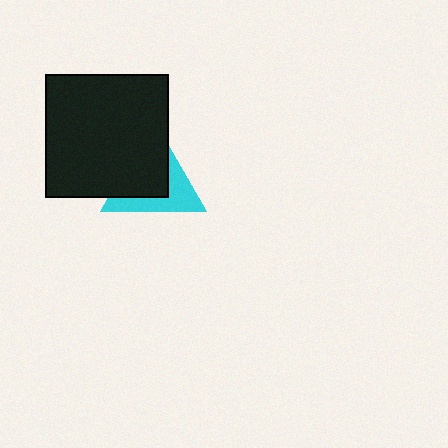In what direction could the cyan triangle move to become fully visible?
The cyan triangle could move toward the lower-right. That would shift it out from behind the black square entirely.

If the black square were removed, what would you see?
You would see the complete cyan triangle.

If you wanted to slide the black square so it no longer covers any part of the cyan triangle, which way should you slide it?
Slide it toward the upper-left — that is the most direct way to separate the two shapes.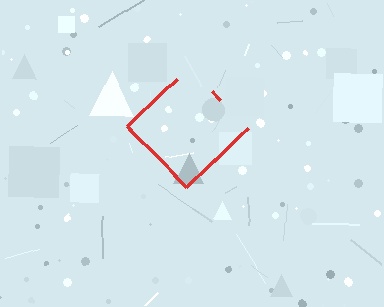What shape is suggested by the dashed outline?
The dashed outline suggests a diamond.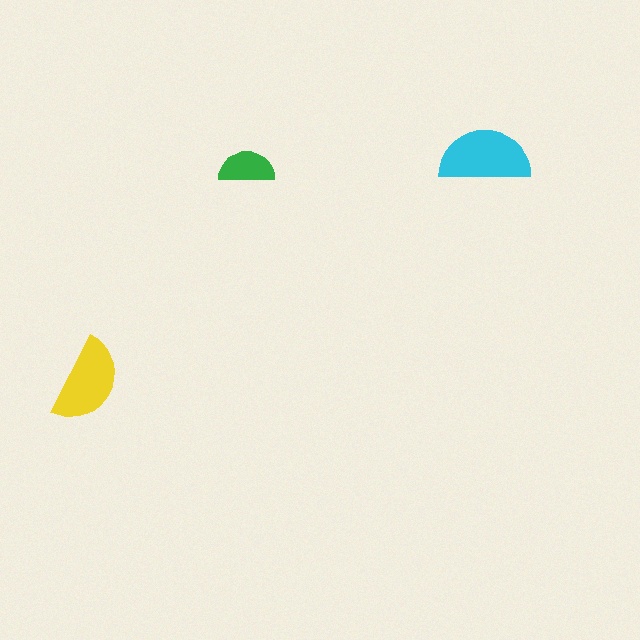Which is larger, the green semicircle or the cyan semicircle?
The cyan one.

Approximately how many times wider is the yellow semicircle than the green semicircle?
About 1.5 times wider.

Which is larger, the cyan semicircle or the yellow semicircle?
The cyan one.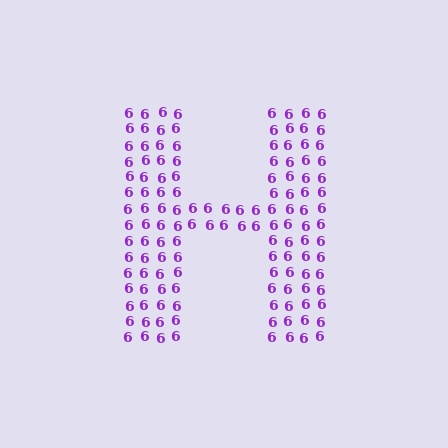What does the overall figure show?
The overall figure shows the letter H.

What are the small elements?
The small elements are digit 6's.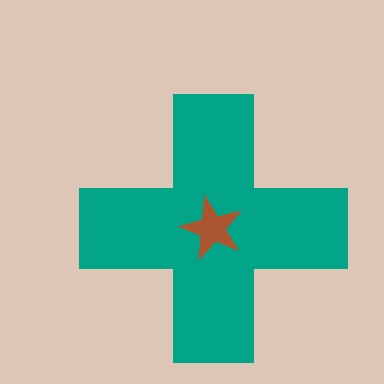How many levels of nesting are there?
2.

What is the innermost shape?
The brown star.